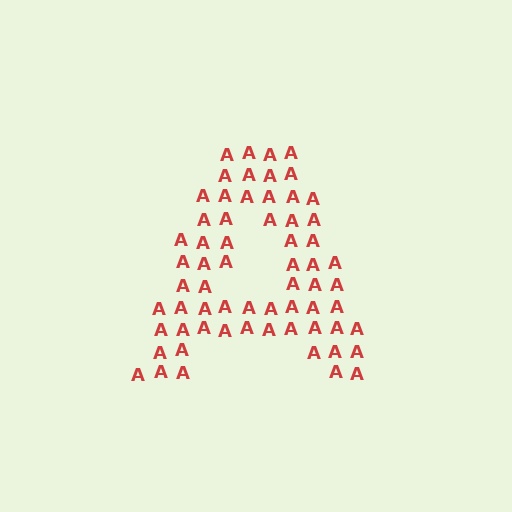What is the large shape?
The large shape is the letter A.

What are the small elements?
The small elements are letter A's.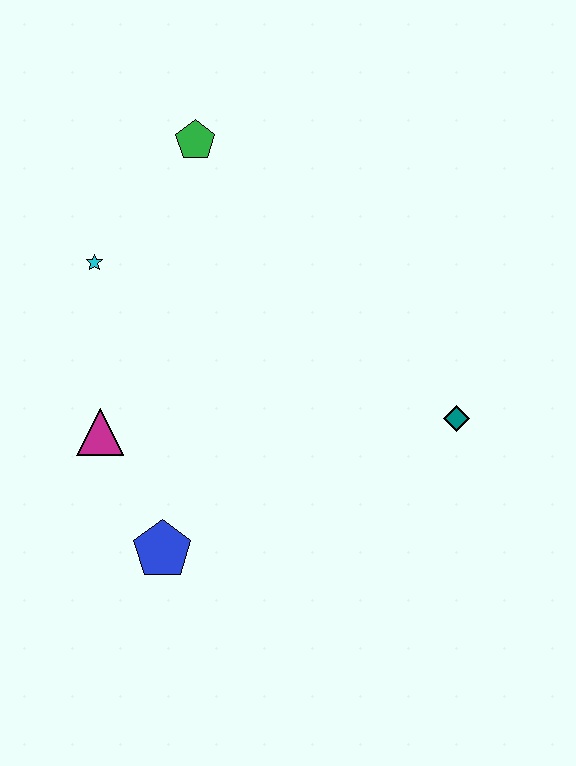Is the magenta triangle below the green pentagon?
Yes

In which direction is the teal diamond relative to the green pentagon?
The teal diamond is below the green pentagon.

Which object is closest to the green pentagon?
The cyan star is closest to the green pentagon.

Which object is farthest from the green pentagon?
The blue pentagon is farthest from the green pentagon.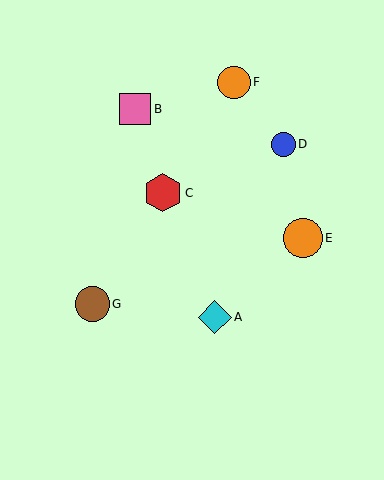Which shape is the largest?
The orange circle (labeled E) is the largest.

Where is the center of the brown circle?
The center of the brown circle is at (92, 304).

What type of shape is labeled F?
Shape F is an orange circle.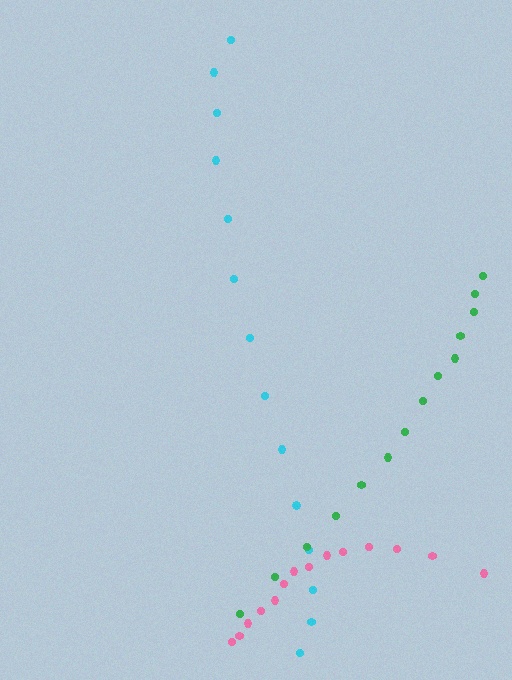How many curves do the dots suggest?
There are 3 distinct paths.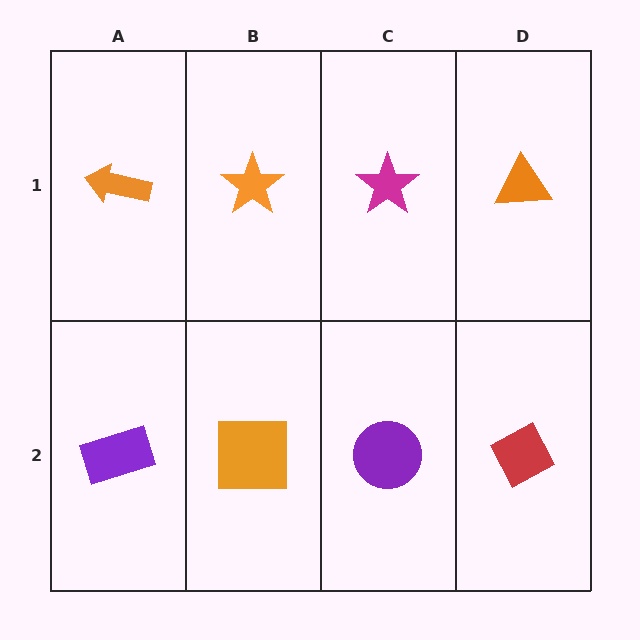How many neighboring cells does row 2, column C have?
3.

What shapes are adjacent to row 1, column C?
A purple circle (row 2, column C), an orange star (row 1, column B), an orange triangle (row 1, column D).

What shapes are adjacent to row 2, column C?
A magenta star (row 1, column C), an orange square (row 2, column B), a red diamond (row 2, column D).